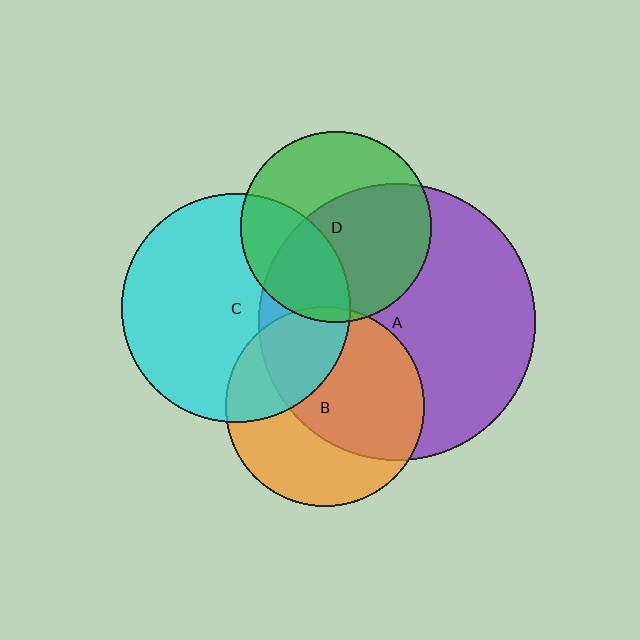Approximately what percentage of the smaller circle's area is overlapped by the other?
Approximately 30%.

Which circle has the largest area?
Circle A (purple).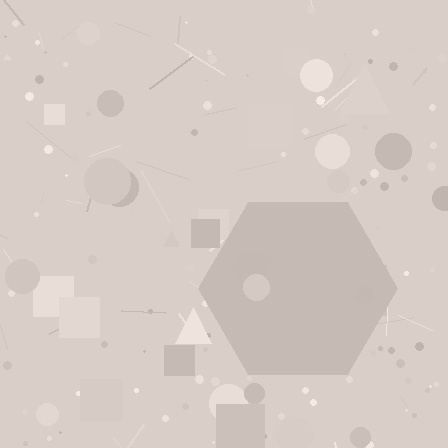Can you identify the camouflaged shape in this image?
The camouflaged shape is a hexagon.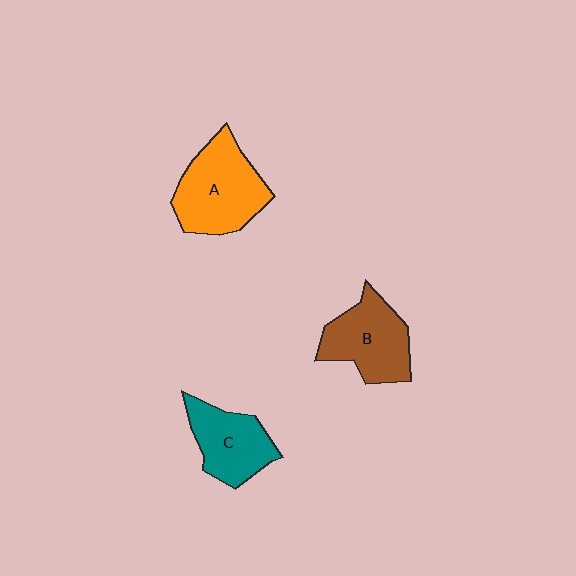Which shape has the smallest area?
Shape C (teal).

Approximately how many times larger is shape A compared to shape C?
Approximately 1.3 times.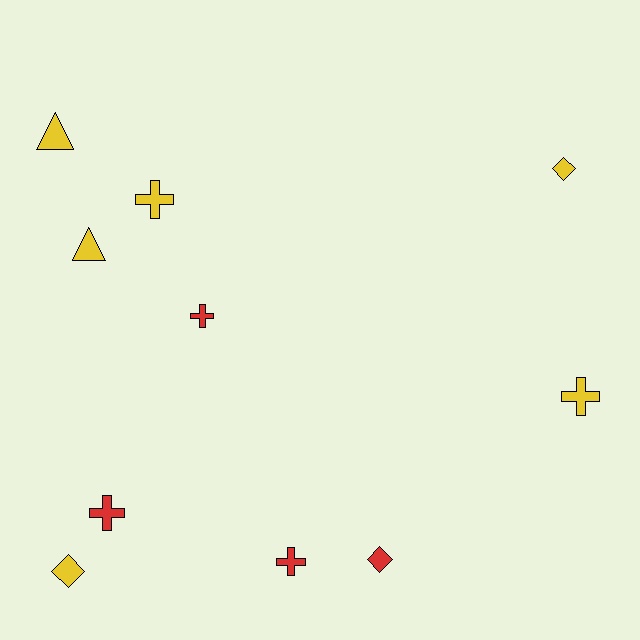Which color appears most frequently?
Yellow, with 6 objects.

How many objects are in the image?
There are 10 objects.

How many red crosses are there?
There are 3 red crosses.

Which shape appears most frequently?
Cross, with 5 objects.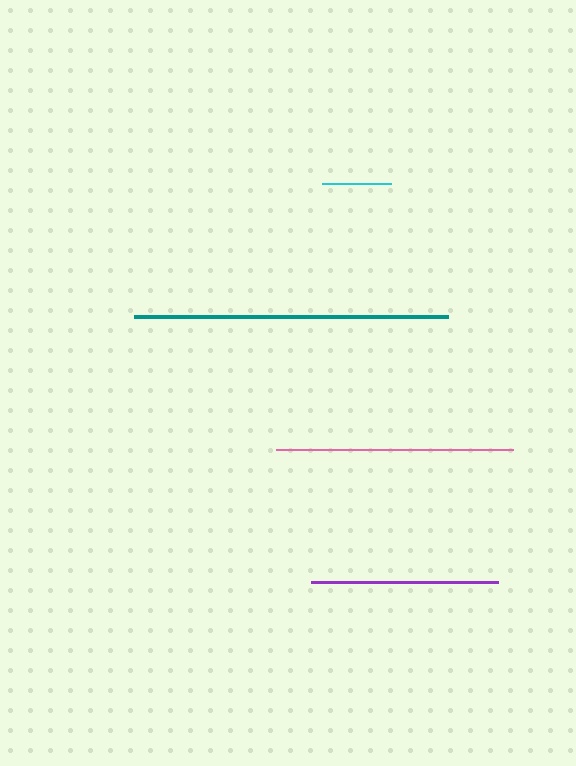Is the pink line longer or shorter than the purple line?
The pink line is longer than the purple line.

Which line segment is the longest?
The teal line is the longest at approximately 314 pixels.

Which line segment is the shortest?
The cyan line is the shortest at approximately 68 pixels.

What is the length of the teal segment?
The teal segment is approximately 314 pixels long.